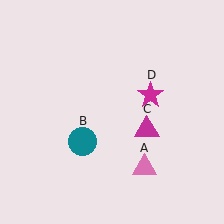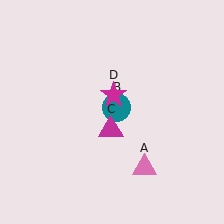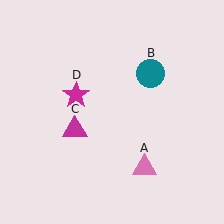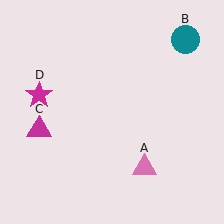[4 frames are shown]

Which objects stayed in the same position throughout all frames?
Pink triangle (object A) remained stationary.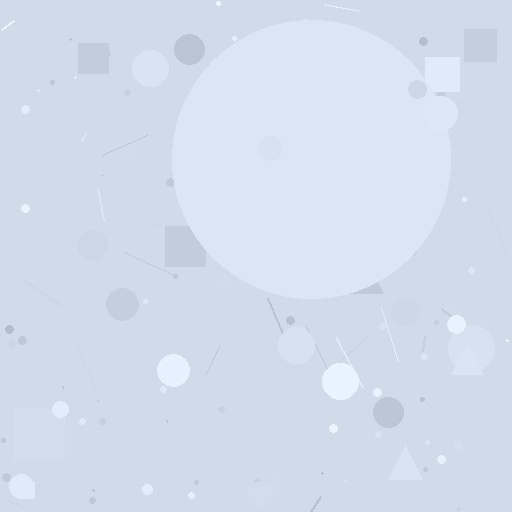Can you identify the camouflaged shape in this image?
The camouflaged shape is a circle.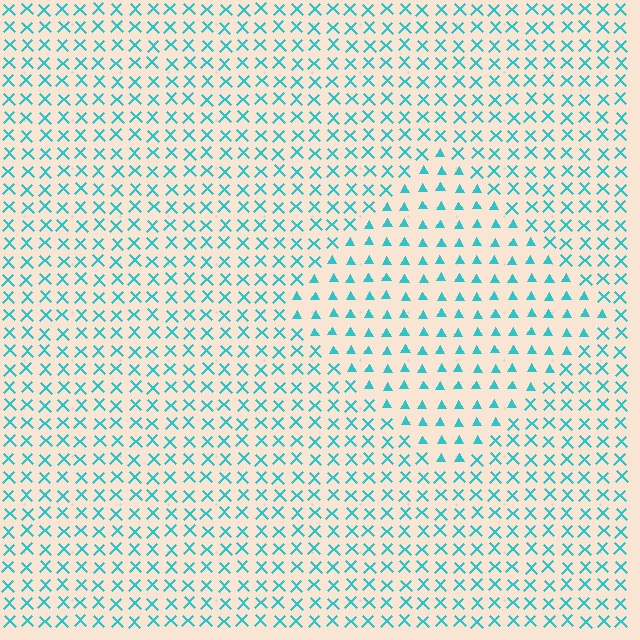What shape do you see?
I see a diamond.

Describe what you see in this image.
The image is filled with small cyan elements arranged in a uniform grid. A diamond-shaped region contains triangles, while the surrounding area contains X marks. The boundary is defined purely by the change in element shape.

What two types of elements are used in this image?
The image uses triangles inside the diamond region and X marks outside it.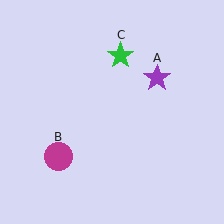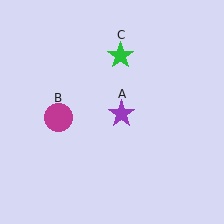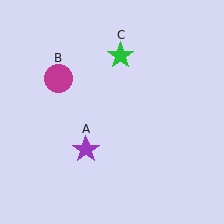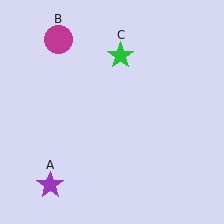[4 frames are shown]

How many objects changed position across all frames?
2 objects changed position: purple star (object A), magenta circle (object B).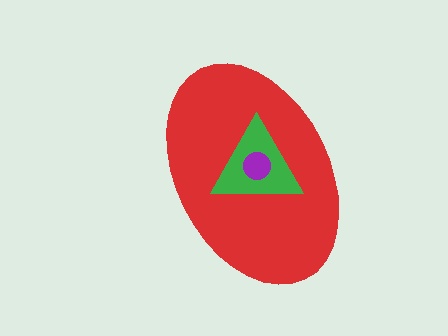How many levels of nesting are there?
3.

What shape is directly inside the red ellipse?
The green triangle.